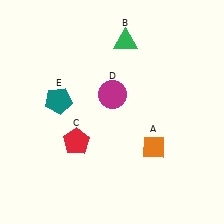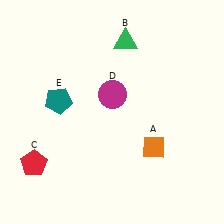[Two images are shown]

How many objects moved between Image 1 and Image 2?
1 object moved between the two images.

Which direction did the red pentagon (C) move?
The red pentagon (C) moved left.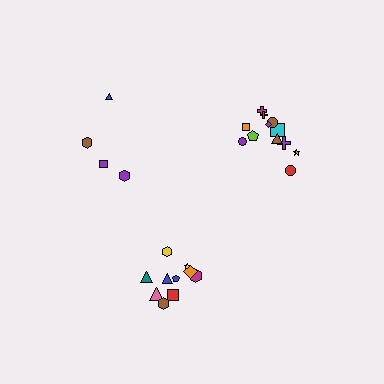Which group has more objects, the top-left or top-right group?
The top-right group.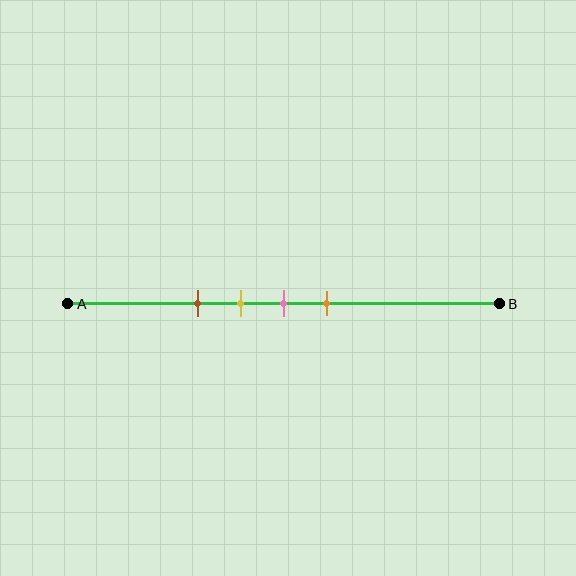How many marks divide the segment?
There are 4 marks dividing the segment.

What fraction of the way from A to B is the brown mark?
The brown mark is approximately 30% (0.3) of the way from A to B.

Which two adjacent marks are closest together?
The yellow and pink marks are the closest adjacent pair.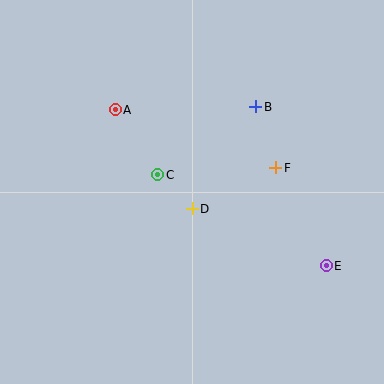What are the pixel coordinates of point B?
Point B is at (256, 107).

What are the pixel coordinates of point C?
Point C is at (158, 175).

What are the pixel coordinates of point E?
Point E is at (326, 266).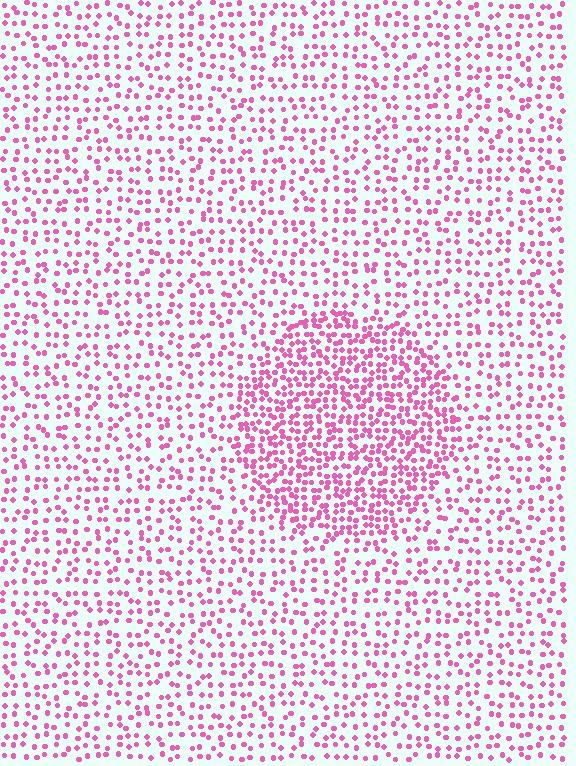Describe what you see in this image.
The image contains small pink elements arranged at two different densities. A circle-shaped region is visible where the elements are more densely packed than the surrounding area.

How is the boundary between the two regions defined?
The boundary is defined by a change in element density (approximately 2.0x ratio). All elements are the same color, size, and shape.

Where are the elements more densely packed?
The elements are more densely packed inside the circle boundary.